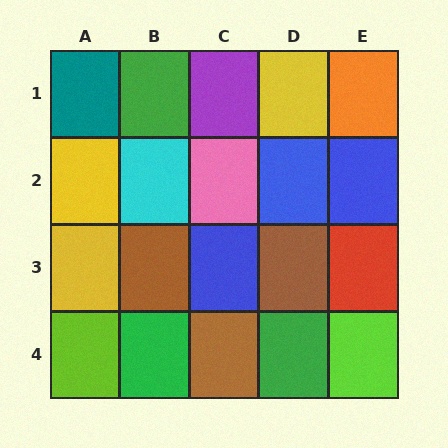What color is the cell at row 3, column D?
Brown.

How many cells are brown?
3 cells are brown.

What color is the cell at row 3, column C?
Blue.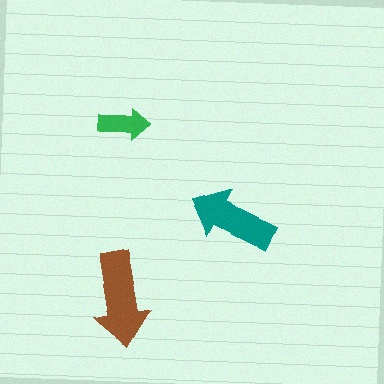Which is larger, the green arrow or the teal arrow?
The teal one.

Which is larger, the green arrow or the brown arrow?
The brown one.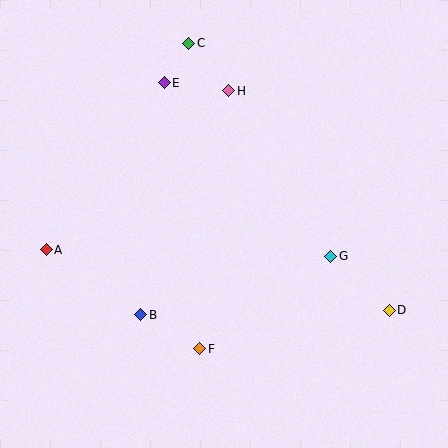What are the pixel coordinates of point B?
Point B is at (141, 315).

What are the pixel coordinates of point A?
Point A is at (46, 250).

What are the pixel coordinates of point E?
Point E is at (164, 83).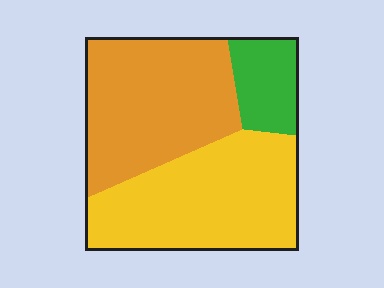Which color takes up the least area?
Green, at roughly 15%.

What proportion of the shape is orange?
Orange covers 42% of the shape.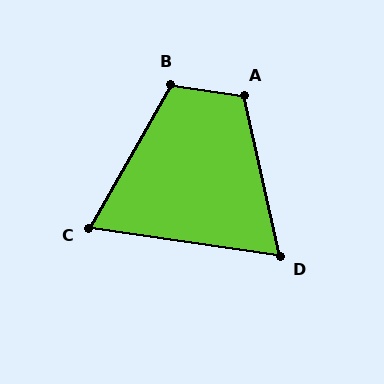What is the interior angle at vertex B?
Approximately 111 degrees (obtuse).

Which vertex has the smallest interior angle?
C, at approximately 69 degrees.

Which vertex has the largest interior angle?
A, at approximately 111 degrees.